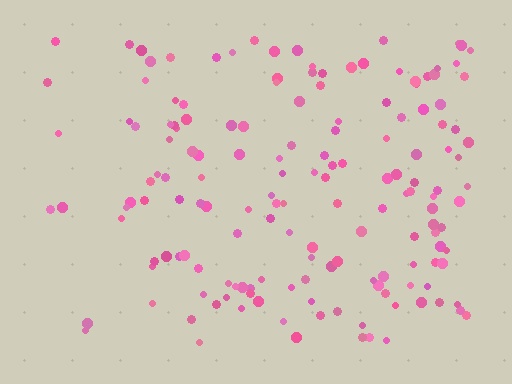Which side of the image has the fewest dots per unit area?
The left.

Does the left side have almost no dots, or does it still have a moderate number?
Still a moderate number, just noticeably fewer than the right.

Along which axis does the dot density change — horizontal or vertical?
Horizontal.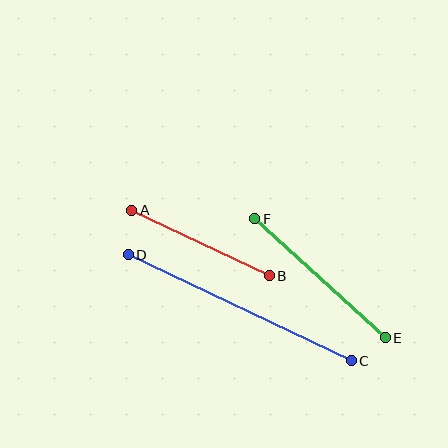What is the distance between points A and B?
The distance is approximately 152 pixels.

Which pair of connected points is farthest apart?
Points C and D are farthest apart.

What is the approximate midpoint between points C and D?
The midpoint is at approximately (240, 308) pixels.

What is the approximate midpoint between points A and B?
The midpoint is at approximately (201, 243) pixels.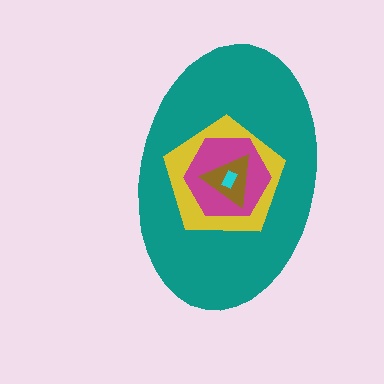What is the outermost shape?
The teal ellipse.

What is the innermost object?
The cyan rectangle.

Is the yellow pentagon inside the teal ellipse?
Yes.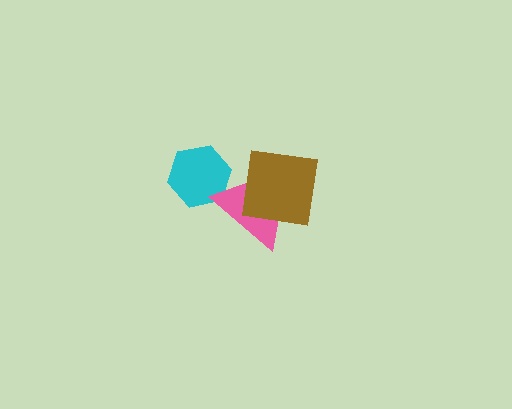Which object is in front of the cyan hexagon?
The pink triangle is in front of the cyan hexagon.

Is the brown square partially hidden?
No, no other shape covers it.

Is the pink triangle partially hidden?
Yes, it is partially covered by another shape.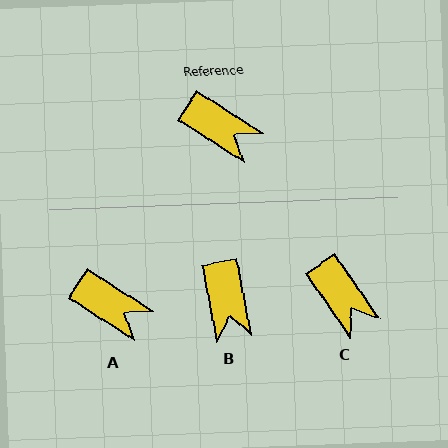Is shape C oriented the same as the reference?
No, it is off by about 23 degrees.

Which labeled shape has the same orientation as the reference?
A.